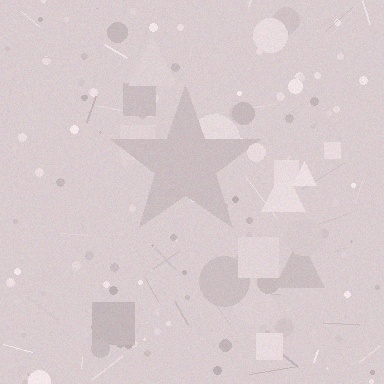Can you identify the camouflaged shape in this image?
The camouflaged shape is a star.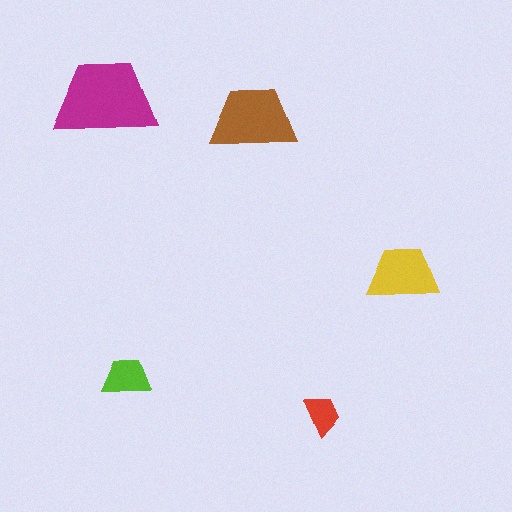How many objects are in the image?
There are 5 objects in the image.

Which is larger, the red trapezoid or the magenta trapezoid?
The magenta one.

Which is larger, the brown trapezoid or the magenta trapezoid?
The magenta one.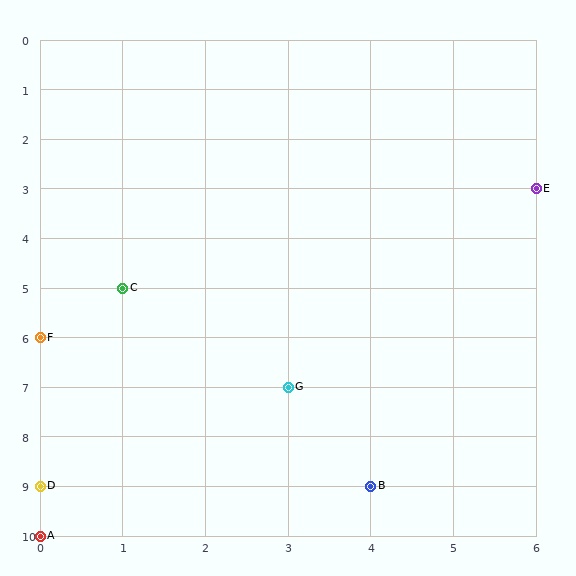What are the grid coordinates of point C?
Point C is at grid coordinates (1, 5).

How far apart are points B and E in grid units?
Points B and E are 2 columns and 6 rows apart (about 6.3 grid units diagonally).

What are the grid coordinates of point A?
Point A is at grid coordinates (0, 10).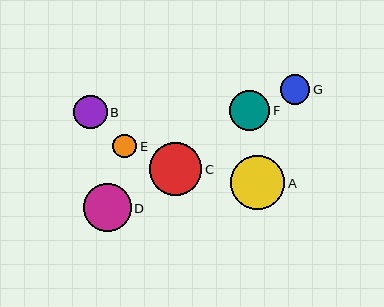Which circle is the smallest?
Circle E is the smallest with a size of approximately 24 pixels.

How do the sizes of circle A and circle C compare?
Circle A and circle C are approximately the same size.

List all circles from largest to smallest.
From largest to smallest: A, C, D, F, B, G, E.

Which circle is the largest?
Circle A is the largest with a size of approximately 54 pixels.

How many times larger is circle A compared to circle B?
Circle A is approximately 1.6 times the size of circle B.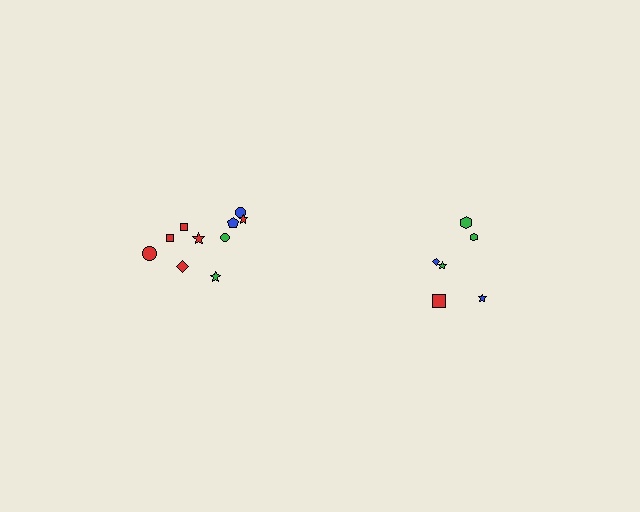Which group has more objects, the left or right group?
The left group.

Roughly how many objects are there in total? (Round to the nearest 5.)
Roughly 15 objects in total.